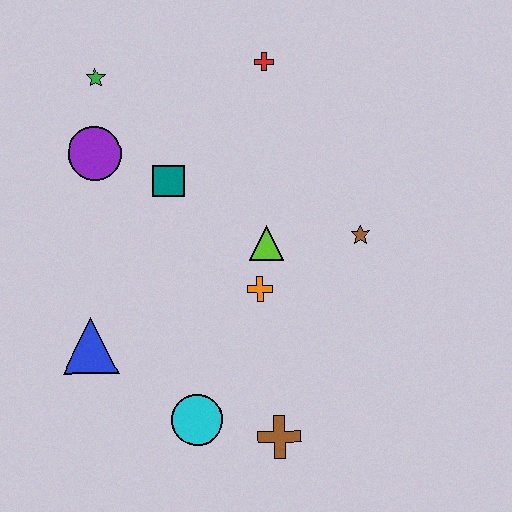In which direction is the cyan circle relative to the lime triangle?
The cyan circle is below the lime triangle.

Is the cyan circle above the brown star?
No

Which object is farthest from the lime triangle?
The green star is farthest from the lime triangle.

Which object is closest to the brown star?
The lime triangle is closest to the brown star.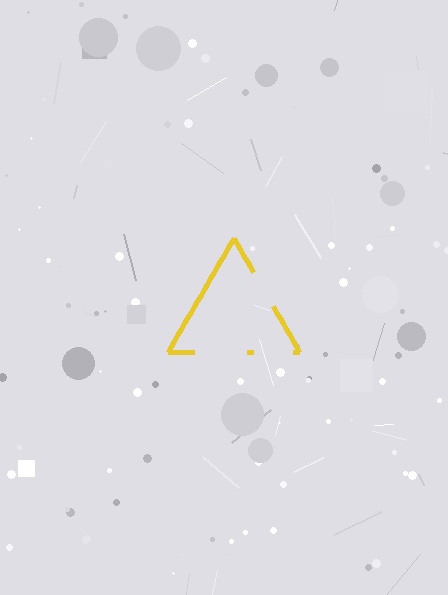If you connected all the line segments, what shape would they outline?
They would outline a triangle.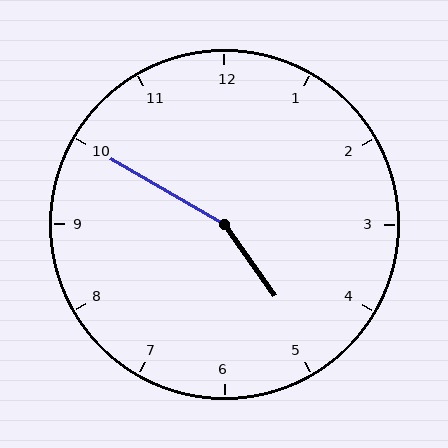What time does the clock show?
4:50.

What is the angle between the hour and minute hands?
Approximately 155 degrees.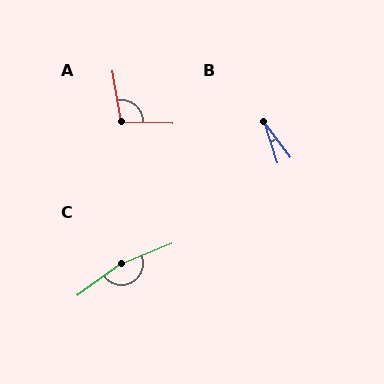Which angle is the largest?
C, at approximately 166 degrees.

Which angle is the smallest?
B, at approximately 19 degrees.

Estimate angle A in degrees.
Approximately 101 degrees.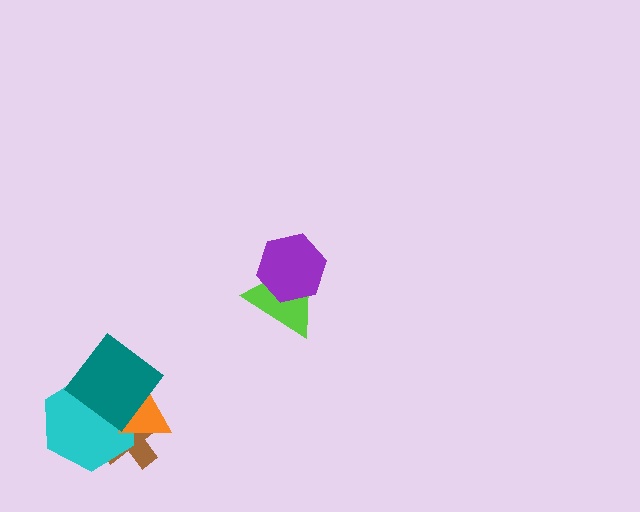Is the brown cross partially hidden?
Yes, it is partially covered by another shape.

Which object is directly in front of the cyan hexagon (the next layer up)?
The orange triangle is directly in front of the cyan hexagon.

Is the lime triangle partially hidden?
Yes, it is partially covered by another shape.